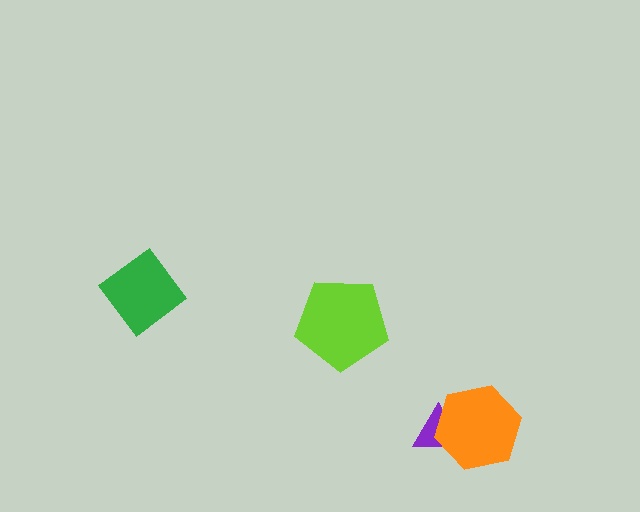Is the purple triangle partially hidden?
Yes, it is partially covered by another shape.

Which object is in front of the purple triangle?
The orange hexagon is in front of the purple triangle.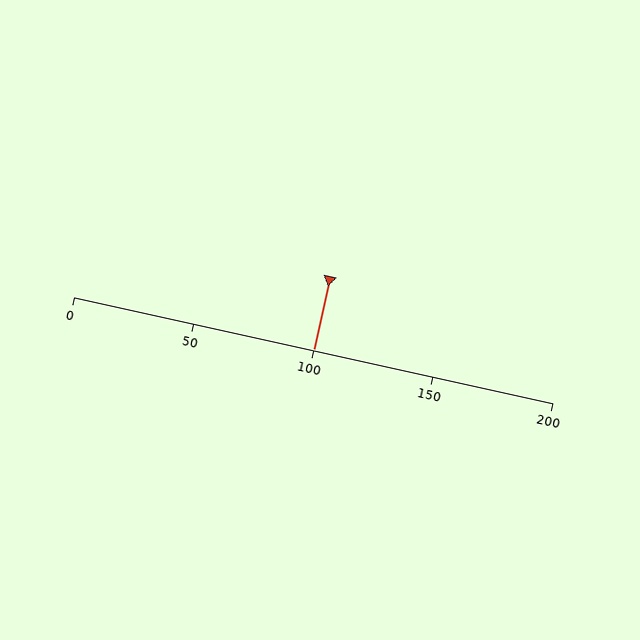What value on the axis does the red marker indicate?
The marker indicates approximately 100.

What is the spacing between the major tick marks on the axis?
The major ticks are spaced 50 apart.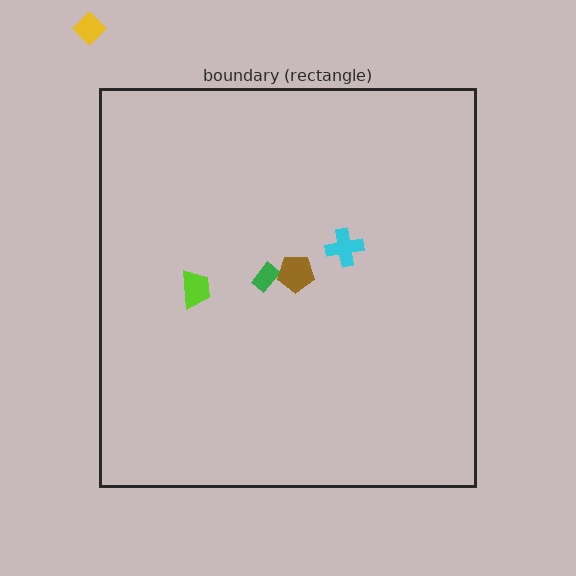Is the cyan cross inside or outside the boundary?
Inside.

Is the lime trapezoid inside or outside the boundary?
Inside.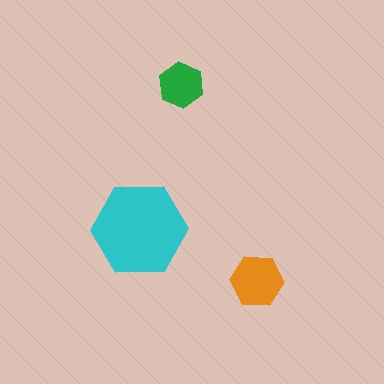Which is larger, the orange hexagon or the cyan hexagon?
The cyan one.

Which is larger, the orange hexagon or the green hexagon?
The orange one.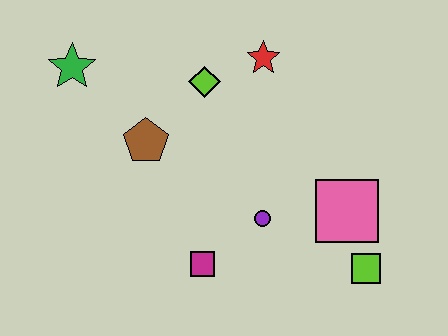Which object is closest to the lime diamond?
The red star is closest to the lime diamond.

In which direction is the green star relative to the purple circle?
The green star is to the left of the purple circle.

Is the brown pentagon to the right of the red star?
No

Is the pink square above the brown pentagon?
No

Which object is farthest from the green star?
The lime square is farthest from the green star.